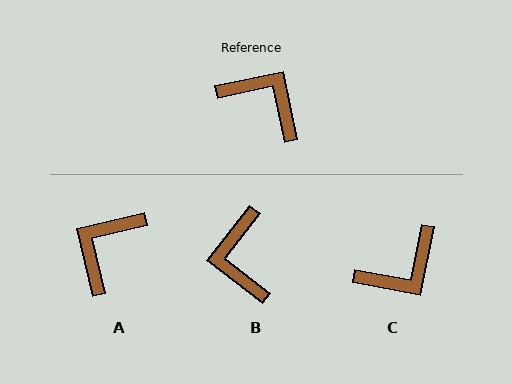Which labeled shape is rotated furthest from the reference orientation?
B, about 131 degrees away.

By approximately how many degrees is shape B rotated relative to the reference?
Approximately 131 degrees counter-clockwise.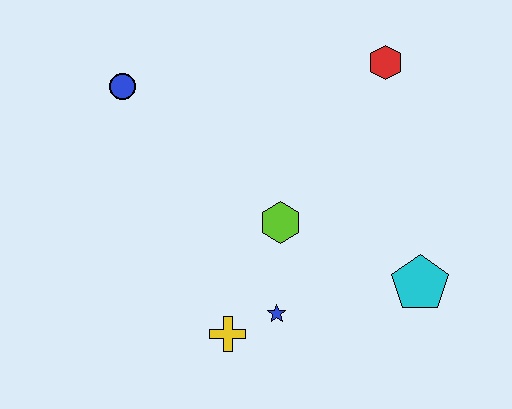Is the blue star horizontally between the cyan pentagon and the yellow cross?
Yes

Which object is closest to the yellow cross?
The blue star is closest to the yellow cross.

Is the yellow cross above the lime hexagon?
No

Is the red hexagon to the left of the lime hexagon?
No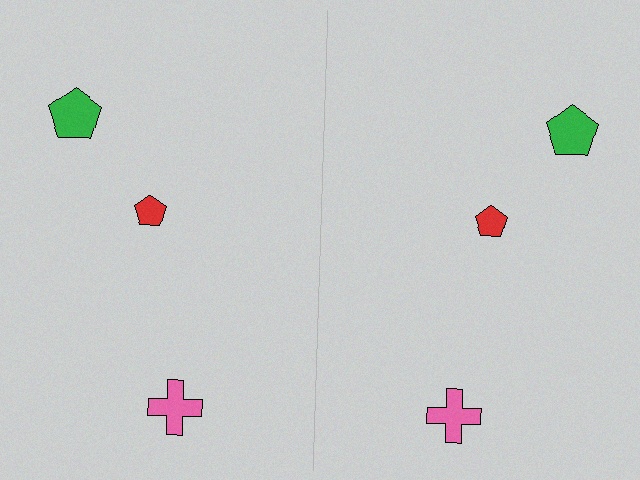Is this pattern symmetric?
Yes, this pattern has bilateral (reflection) symmetry.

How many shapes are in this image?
There are 6 shapes in this image.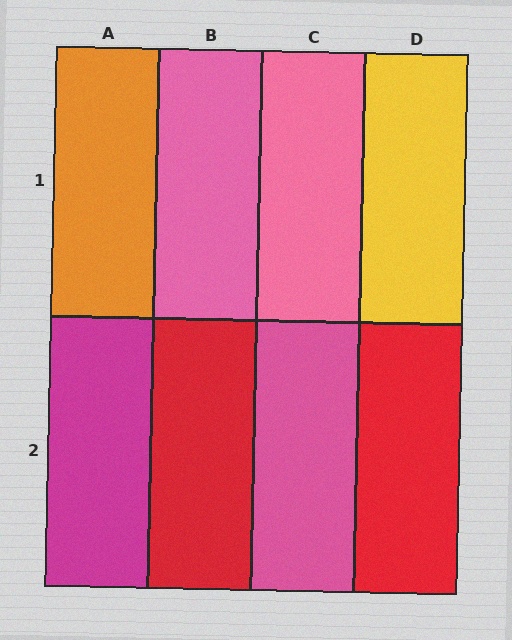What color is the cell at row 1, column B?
Pink.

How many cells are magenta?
1 cell is magenta.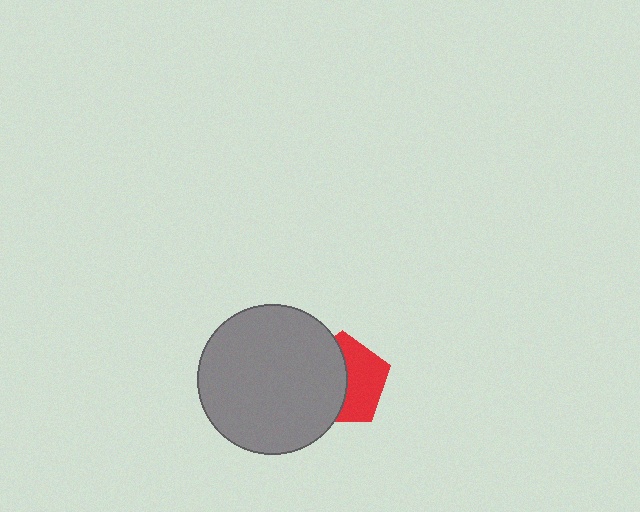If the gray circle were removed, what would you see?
You would see the complete red pentagon.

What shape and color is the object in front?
The object in front is a gray circle.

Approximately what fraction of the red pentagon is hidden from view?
Roughly 51% of the red pentagon is hidden behind the gray circle.